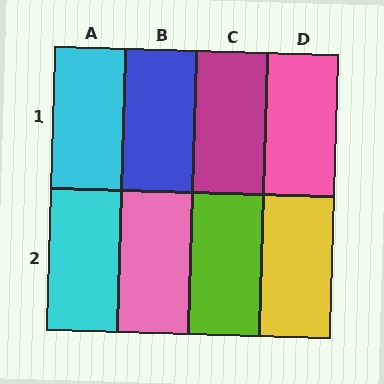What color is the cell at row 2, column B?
Pink.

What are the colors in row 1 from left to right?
Cyan, blue, magenta, pink.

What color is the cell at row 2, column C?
Lime.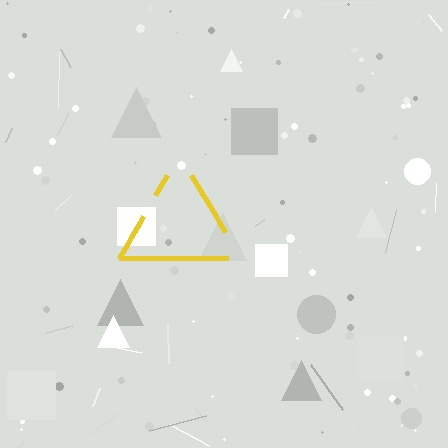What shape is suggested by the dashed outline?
The dashed outline suggests a triangle.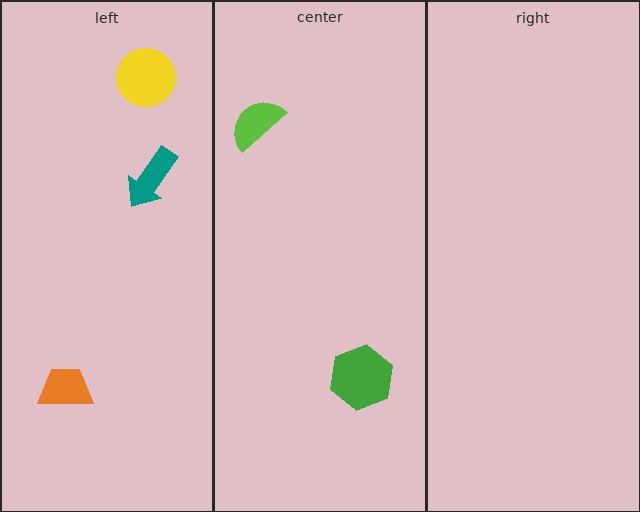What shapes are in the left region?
The teal arrow, the orange trapezoid, the yellow circle.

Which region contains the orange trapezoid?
The left region.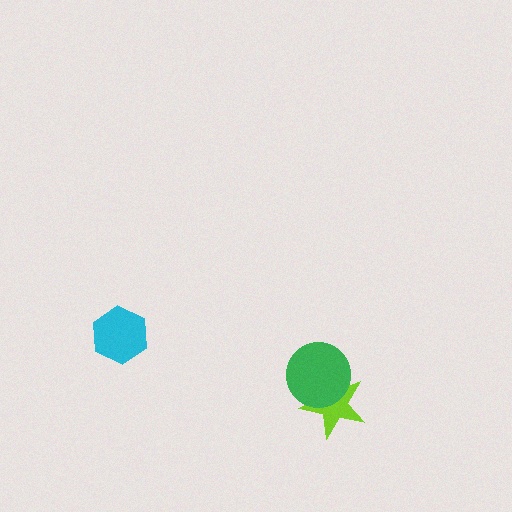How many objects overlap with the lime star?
1 object overlaps with the lime star.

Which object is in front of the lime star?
The green circle is in front of the lime star.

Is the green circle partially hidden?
No, no other shape covers it.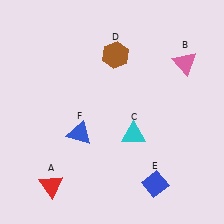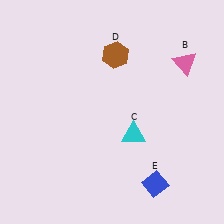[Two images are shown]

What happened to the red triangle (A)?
The red triangle (A) was removed in Image 2. It was in the bottom-left area of Image 1.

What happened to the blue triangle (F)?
The blue triangle (F) was removed in Image 2. It was in the bottom-left area of Image 1.